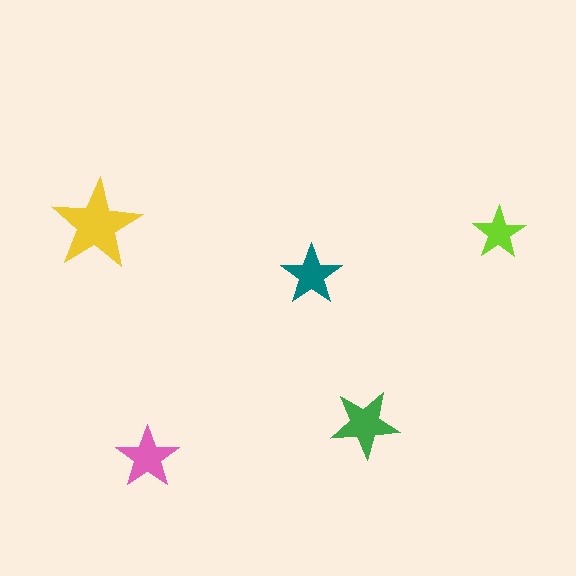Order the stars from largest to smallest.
the yellow one, the green one, the pink one, the teal one, the lime one.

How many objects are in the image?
There are 5 objects in the image.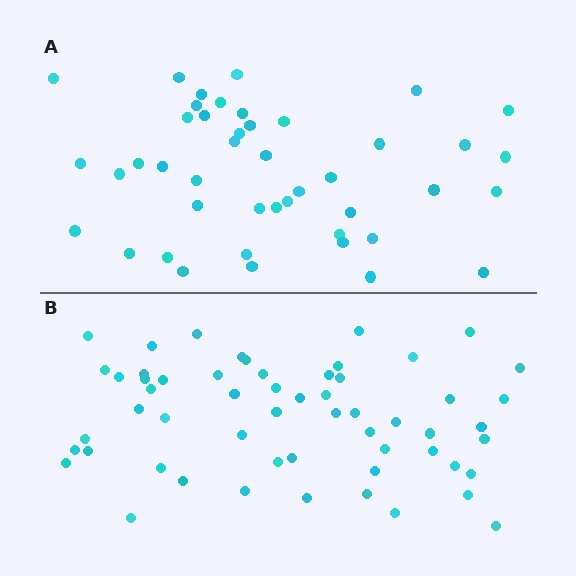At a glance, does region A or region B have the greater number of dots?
Region B (the bottom region) has more dots.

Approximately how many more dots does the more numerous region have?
Region B has approximately 15 more dots than region A.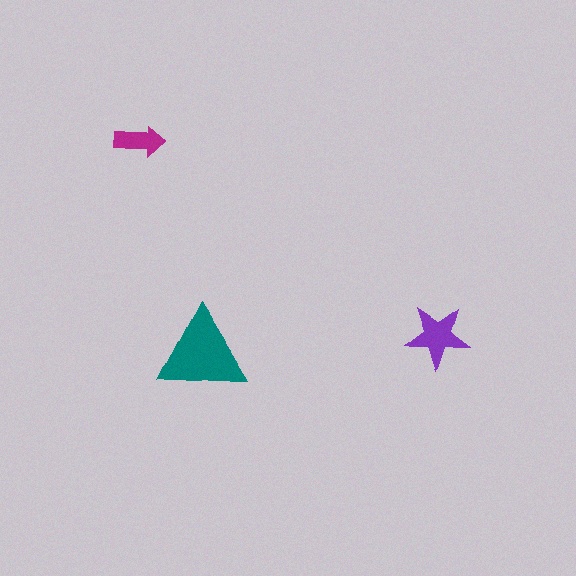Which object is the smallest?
The magenta arrow.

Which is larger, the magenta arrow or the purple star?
The purple star.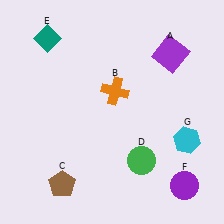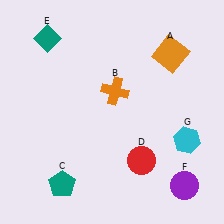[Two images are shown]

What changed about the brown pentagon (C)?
In Image 1, C is brown. In Image 2, it changed to teal.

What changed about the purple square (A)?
In Image 1, A is purple. In Image 2, it changed to orange.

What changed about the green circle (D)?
In Image 1, D is green. In Image 2, it changed to red.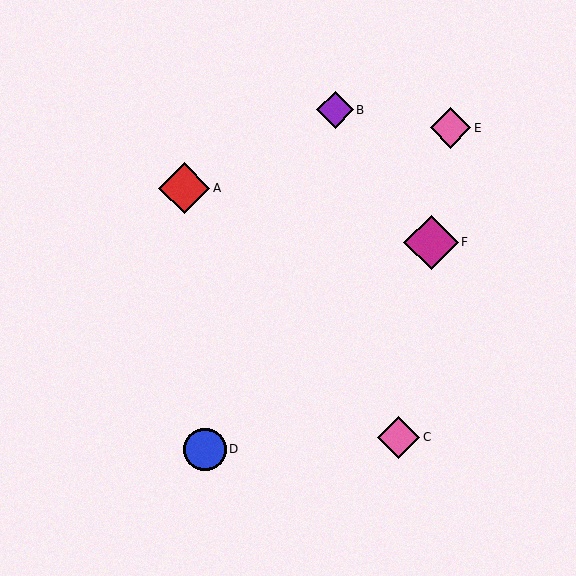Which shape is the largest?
The magenta diamond (labeled F) is the largest.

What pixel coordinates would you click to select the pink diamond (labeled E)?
Click at (450, 128) to select the pink diamond E.